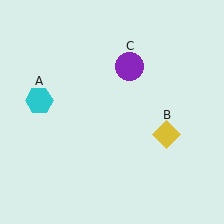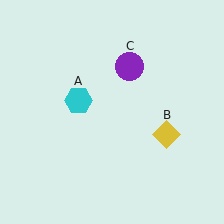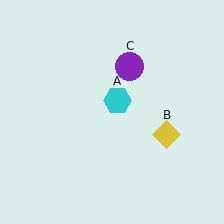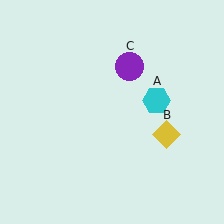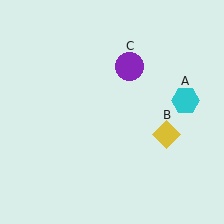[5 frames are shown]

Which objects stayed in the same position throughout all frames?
Yellow diamond (object B) and purple circle (object C) remained stationary.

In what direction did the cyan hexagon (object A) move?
The cyan hexagon (object A) moved right.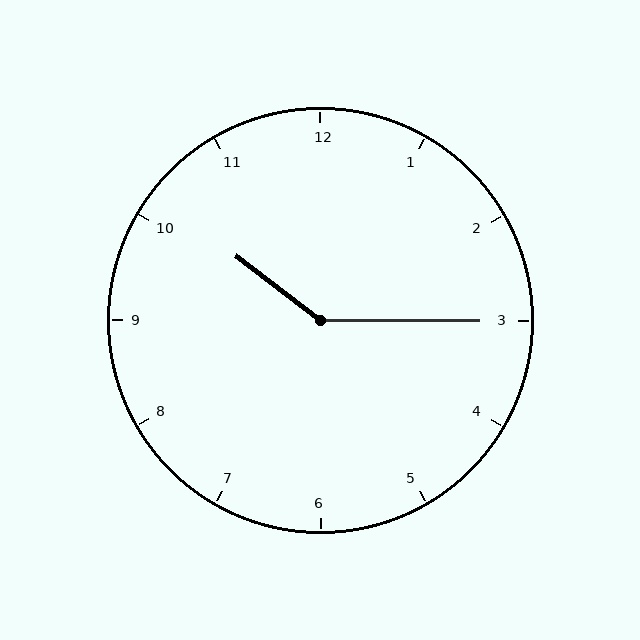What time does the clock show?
10:15.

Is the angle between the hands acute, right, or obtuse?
It is obtuse.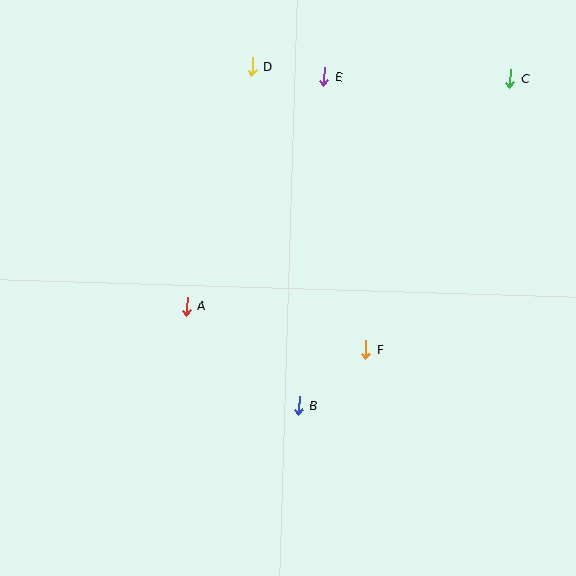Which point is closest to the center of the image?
Point F at (366, 350) is closest to the center.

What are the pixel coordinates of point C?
Point C is at (510, 78).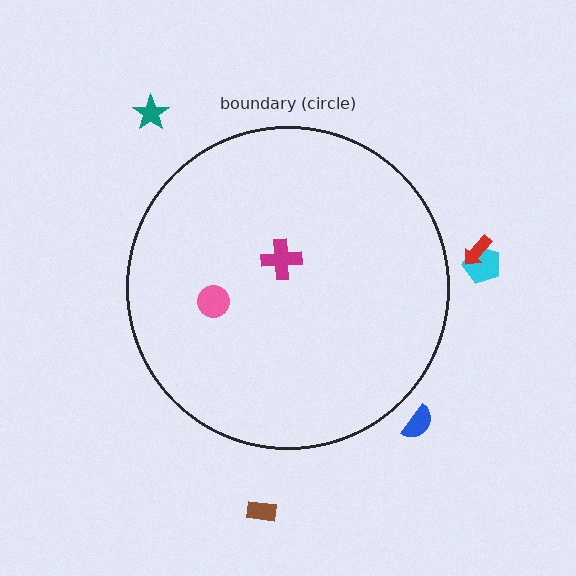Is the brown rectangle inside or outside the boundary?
Outside.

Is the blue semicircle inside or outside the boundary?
Outside.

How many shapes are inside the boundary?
2 inside, 5 outside.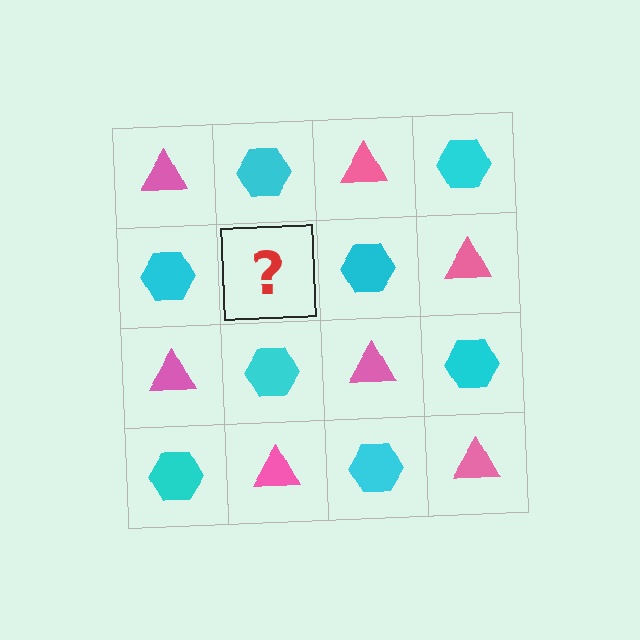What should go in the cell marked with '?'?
The missing cell should contain a pink triangle.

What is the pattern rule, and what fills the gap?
The rule is that it alternates pink triangle and cyan hexagon in a checkerboard pattern. The gap should be filled with a pink triangle.